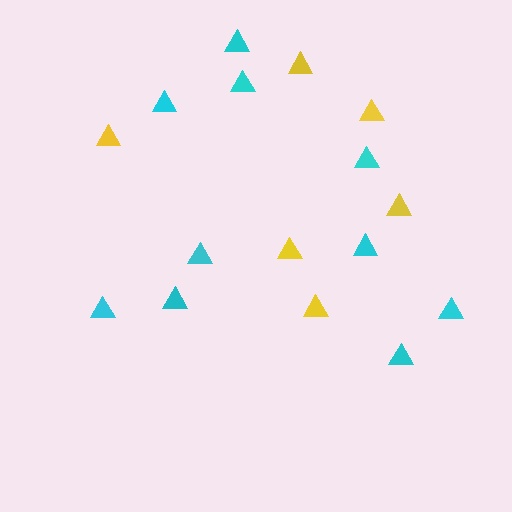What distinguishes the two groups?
There are 2 groups: one group of yellow triangles (6) and one group of cyan triangles (10).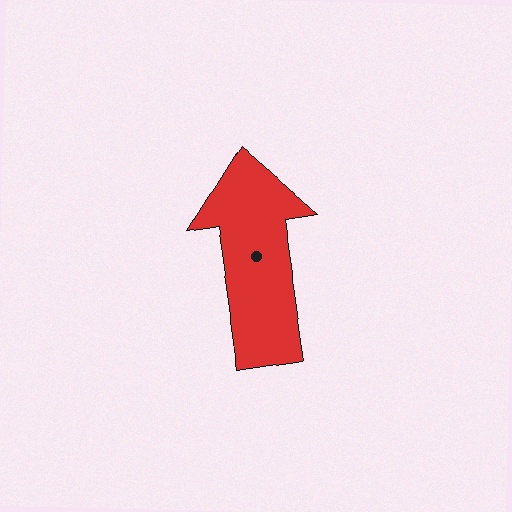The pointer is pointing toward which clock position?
Roughly 12 o'clock.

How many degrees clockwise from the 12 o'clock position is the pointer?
Approximately 352 degrees.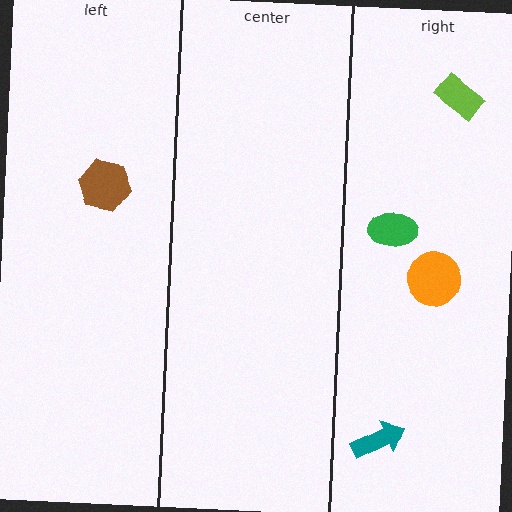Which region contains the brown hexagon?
The left region.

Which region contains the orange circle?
The right region.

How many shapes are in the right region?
4.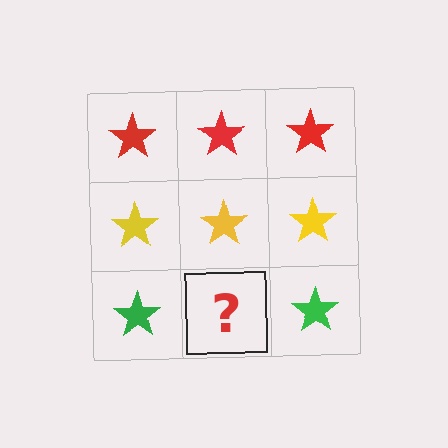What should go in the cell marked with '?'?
The missing cell should contain a green star.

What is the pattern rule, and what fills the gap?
The rule is that each row has a consistent color. The gap should be filled with a green star.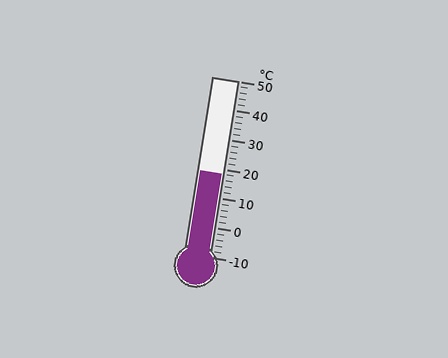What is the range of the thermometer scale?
The thermometer scale ranges from -10°C to 50°C.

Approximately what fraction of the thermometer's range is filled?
The thermometer is filled to approximately 45% of its range.